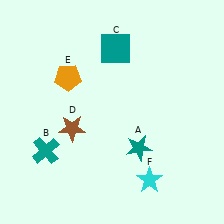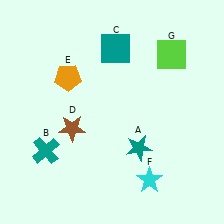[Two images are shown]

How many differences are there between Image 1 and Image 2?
There is 1 difference between the two images.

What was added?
A lime square (G) was added in Image 2.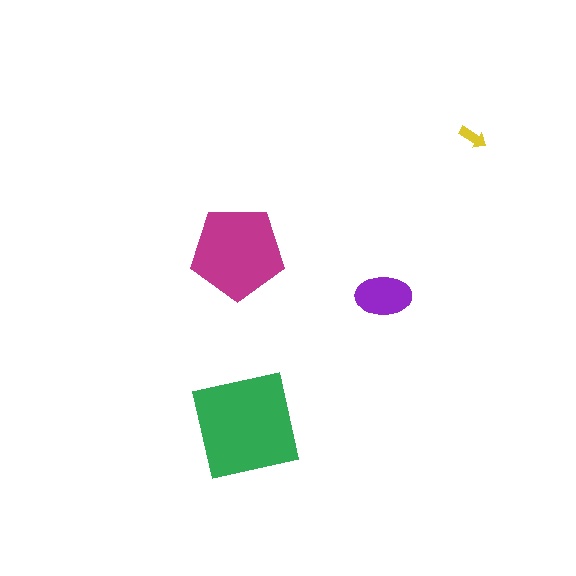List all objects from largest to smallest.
The green square, the magenta pentagon, the purple ellipse, the yellow arrow.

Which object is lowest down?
The green square is bottommost.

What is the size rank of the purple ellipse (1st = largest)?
3rd.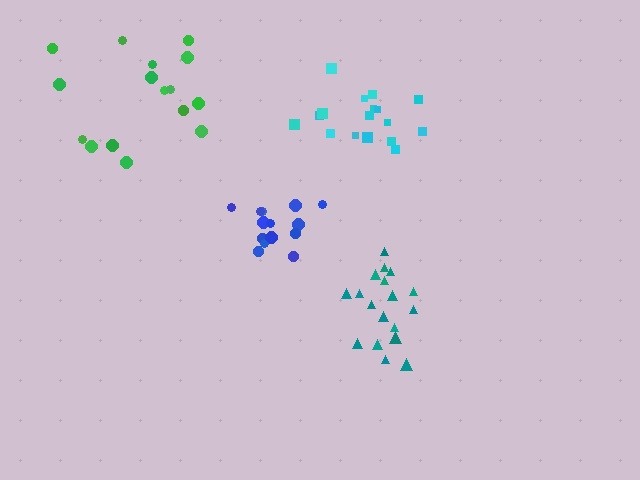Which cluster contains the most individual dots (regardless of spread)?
Teal (18).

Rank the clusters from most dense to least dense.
teal, cyan, blue, green.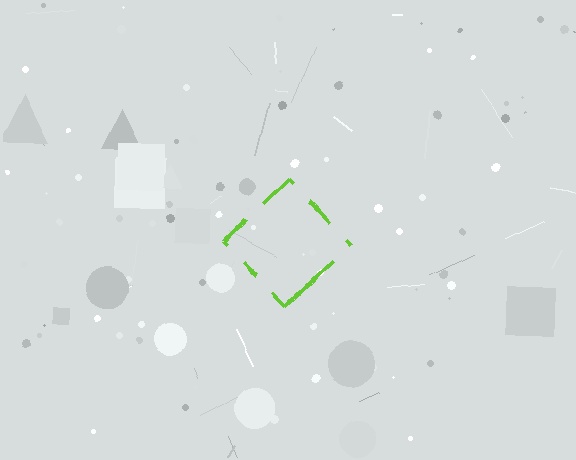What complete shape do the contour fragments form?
The contour fragments form a diamond.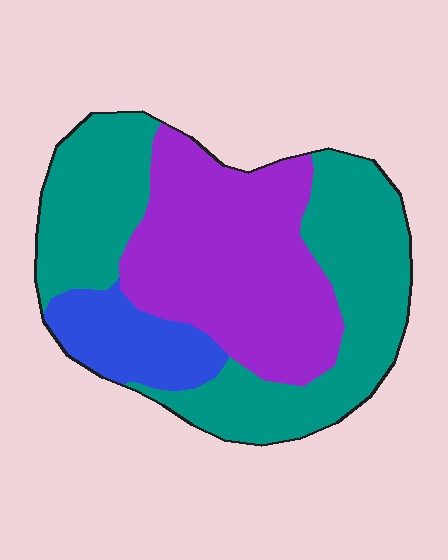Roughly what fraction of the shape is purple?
Purple takes up between a quarter and a half of the shape.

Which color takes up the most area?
Teal, at roughly 50%.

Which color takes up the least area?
Blue, at roughly 15%.